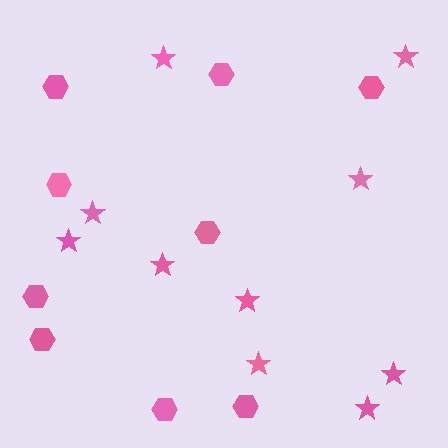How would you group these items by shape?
There are 2 groups: one group of hexagons (9) and one group of stars (10).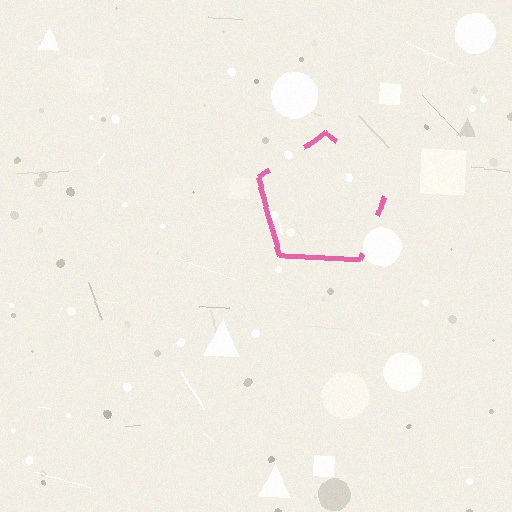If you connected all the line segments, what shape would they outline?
They would outline a pentagon.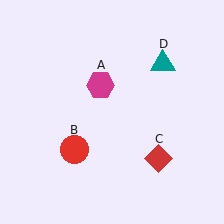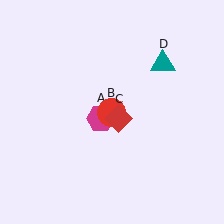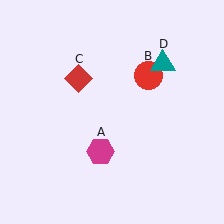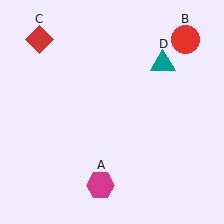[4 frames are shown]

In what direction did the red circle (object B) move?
The red circle (object B) moved up and to the right.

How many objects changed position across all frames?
3 objects changed position: magenta hexagon (object A), red circle (object B), red diamond (object C).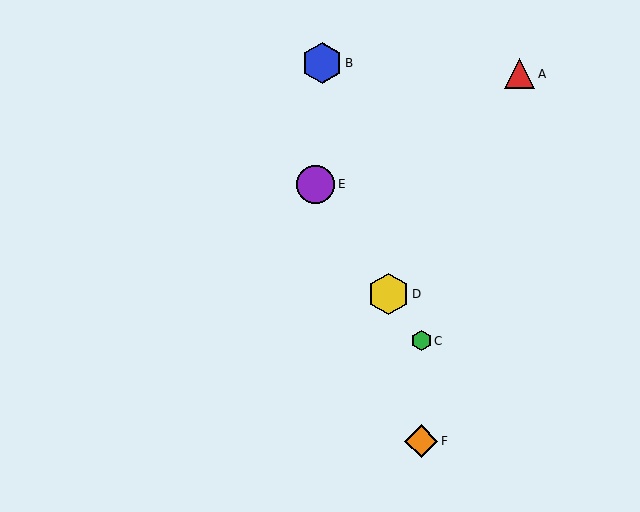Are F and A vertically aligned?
No, F is at x≈421 and A is at x≈520.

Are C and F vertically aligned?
Yes, both are at x≈421.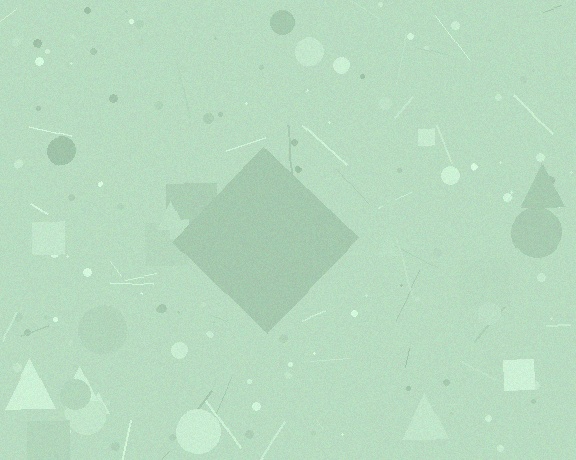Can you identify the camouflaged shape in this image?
The camouflaged shape is a diamond.